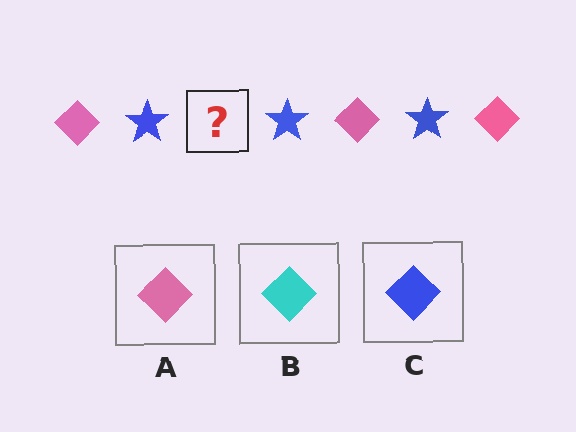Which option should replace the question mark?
Option A.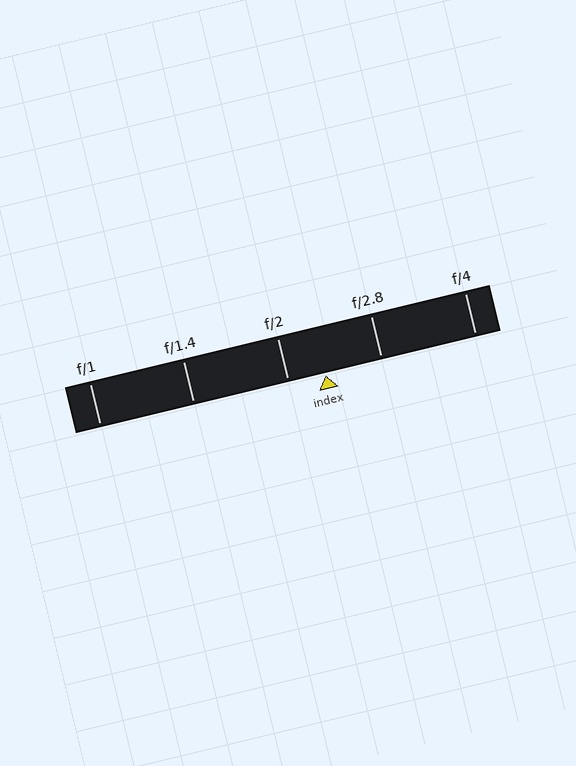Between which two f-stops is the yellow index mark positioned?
The index mark is between f/2 and f/2.8.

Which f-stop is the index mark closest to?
The index mark is closest to f/2.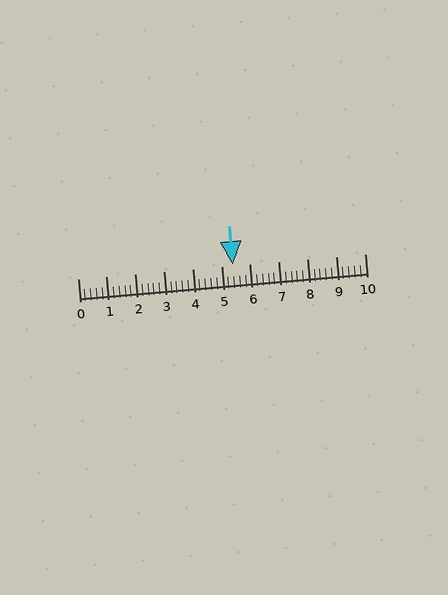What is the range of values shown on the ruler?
The ruler shows values from 0 to 10.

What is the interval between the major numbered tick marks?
The major tick marks are spaced 1 units apart.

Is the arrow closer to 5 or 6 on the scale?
The arrow is closer to 5.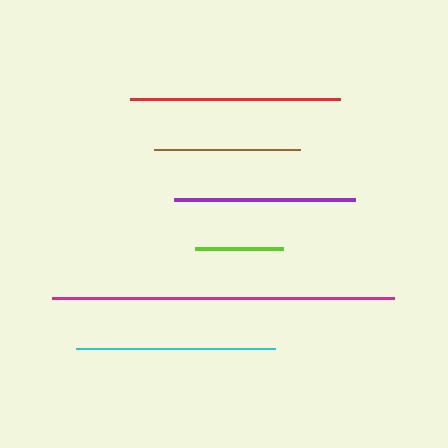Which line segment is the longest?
The magenta line is the longest at approximately 342 pixels.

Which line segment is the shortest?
The lime line is the shortest at approximately 88 pixels.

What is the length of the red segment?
The red segment is approximately 210 pixels long.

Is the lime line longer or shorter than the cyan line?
The cyan line is longer than the lime line.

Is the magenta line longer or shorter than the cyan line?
The magenta line is longer than the cyan line.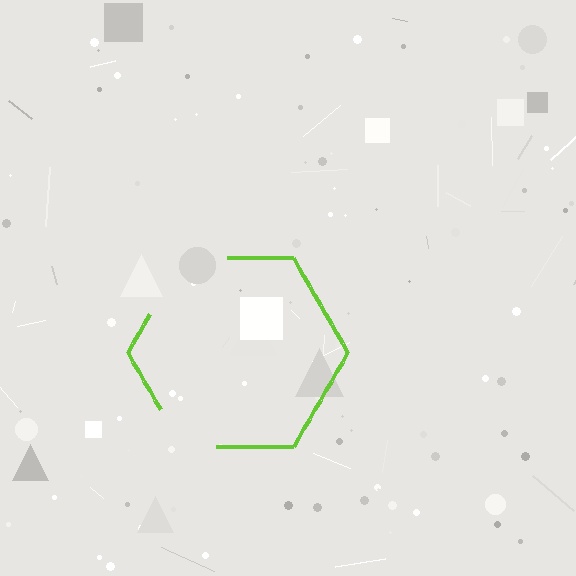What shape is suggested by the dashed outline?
The dashed outline suggests a hexagon.